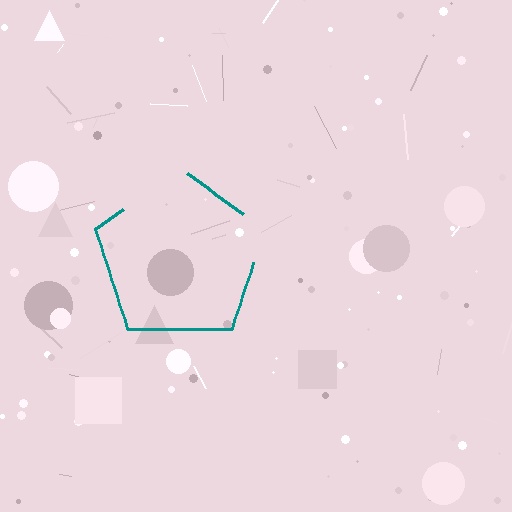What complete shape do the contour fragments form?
The contour fragments form a pentagon.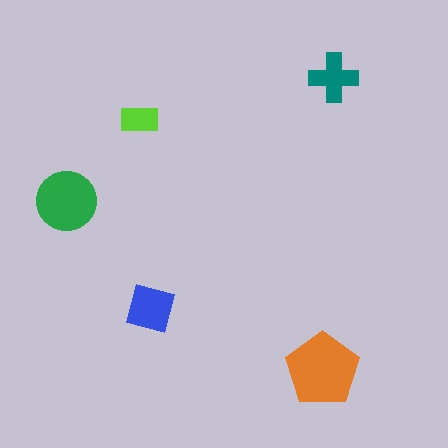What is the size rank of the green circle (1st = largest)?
2nd.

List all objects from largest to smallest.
The orange pentagon, the green circle, the blue square, the teal cross, the lime rectangle.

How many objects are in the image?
There are 5 objects in the image.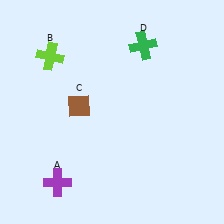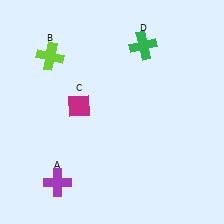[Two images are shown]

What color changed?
The diamond (C) changed from brown in Image 1 to magenta in Image 2.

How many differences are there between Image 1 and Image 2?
There is 1 difference between the two images.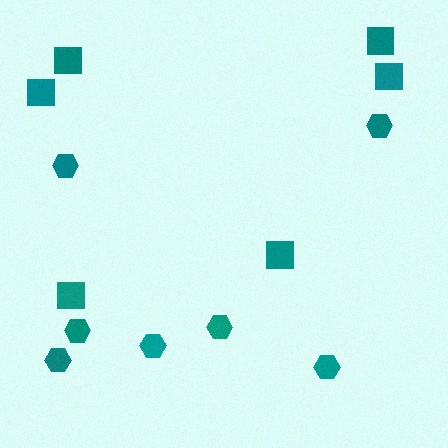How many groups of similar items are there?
There are 2 groups: one group of squares (6) and one group of hexagons (7).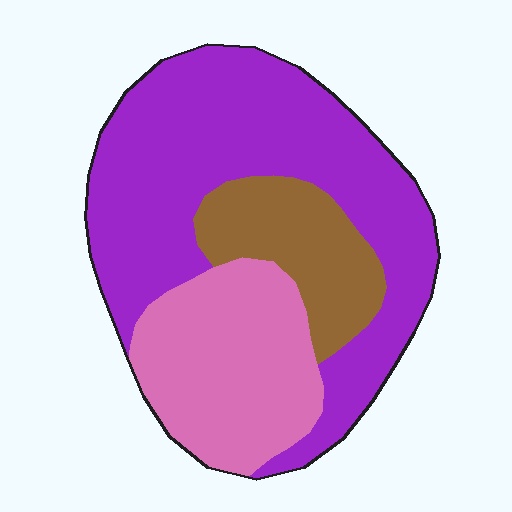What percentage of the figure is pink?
Pink covers 28% of the figure.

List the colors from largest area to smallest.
From largest to smallest: purple, pink, brown.